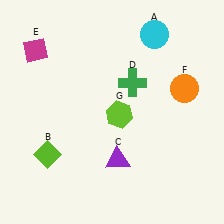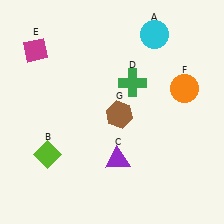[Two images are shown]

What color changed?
The hexagon (G) changed from lime in Image 1 to brown in Image 2.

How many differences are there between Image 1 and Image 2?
There is 1 difference between the two images.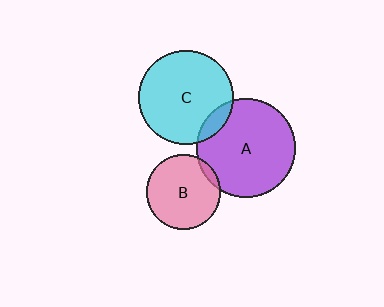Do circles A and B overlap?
Yes.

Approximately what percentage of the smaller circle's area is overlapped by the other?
Approximately 5%.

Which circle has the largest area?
Circle A (purple).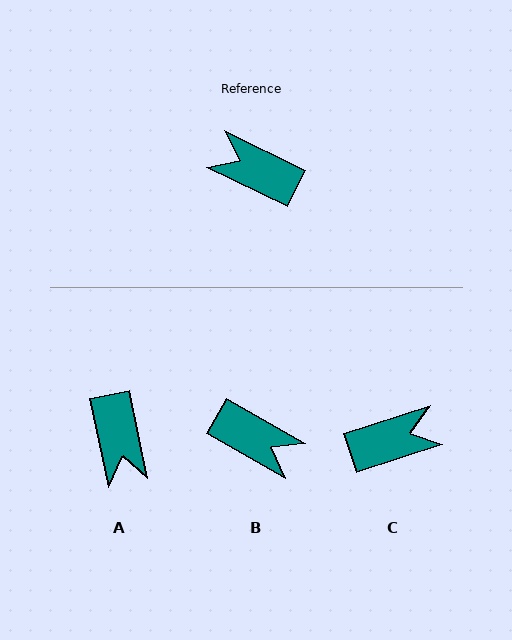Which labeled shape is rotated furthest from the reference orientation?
B, about 176 degrees away.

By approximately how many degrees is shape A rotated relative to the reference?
Approximately 128 degrees counter-clockwise.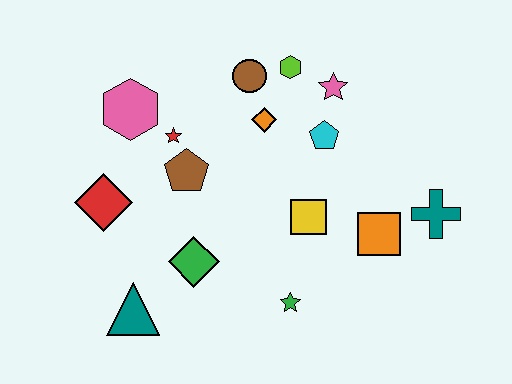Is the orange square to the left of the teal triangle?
No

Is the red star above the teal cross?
Yes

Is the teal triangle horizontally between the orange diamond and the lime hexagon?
No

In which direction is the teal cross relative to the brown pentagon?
The teal cross is to the right of the brown pentagon.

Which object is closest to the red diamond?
The brown pentagon is closest to the red diamond.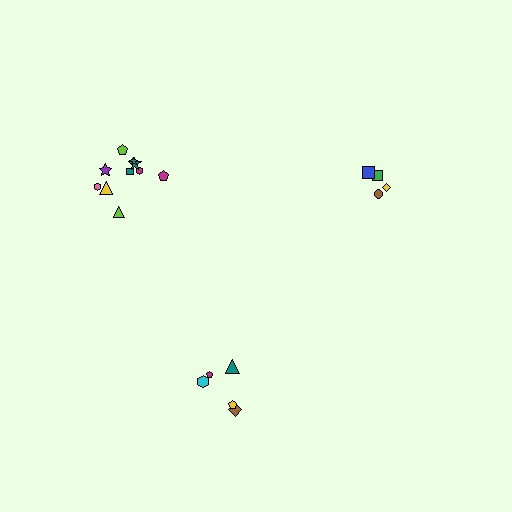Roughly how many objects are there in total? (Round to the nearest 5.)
Roughly 20 objects in total.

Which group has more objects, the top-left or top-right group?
The top-left group.